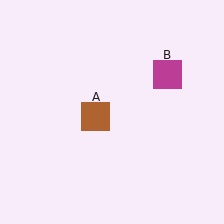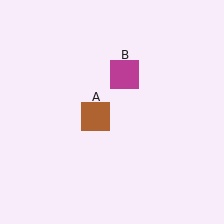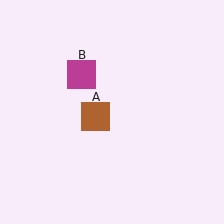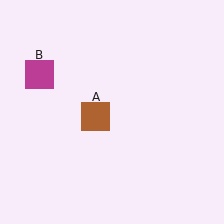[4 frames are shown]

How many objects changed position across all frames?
1 object changed position: magenta square (object B).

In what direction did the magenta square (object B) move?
The magenta square (object B) moved left.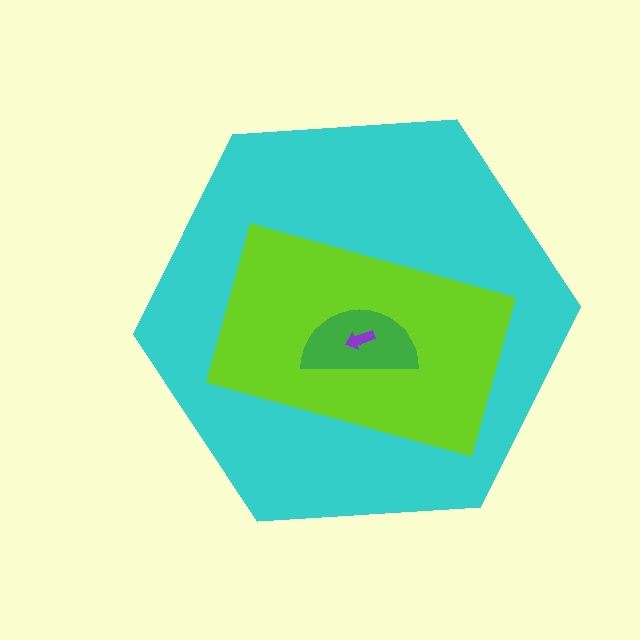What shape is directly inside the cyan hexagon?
The lime rectangle.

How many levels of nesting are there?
4.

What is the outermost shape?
The cyan hexagon.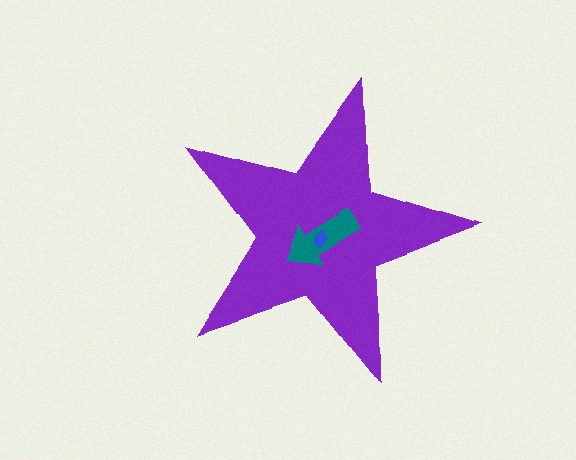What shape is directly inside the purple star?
The teal arrow.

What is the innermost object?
The blue ellipse.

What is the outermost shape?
The purple star.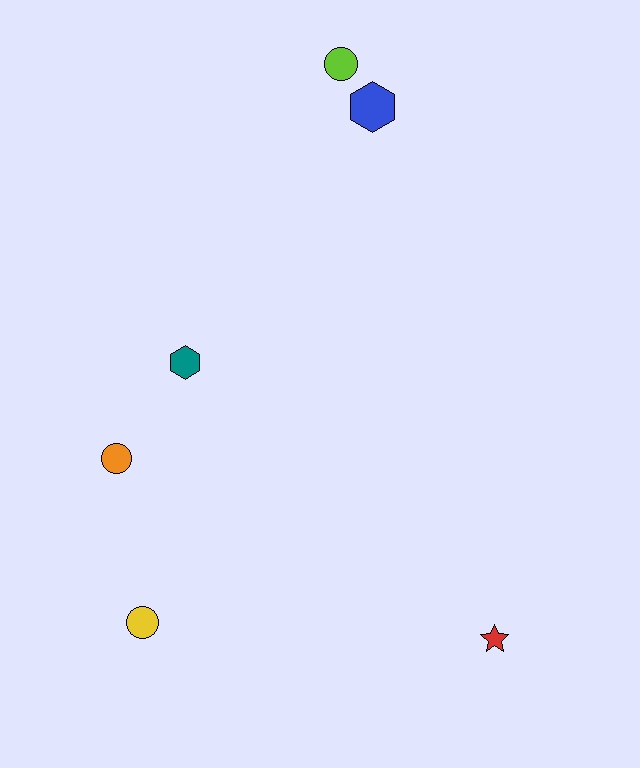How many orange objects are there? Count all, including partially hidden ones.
There is 1 orange object.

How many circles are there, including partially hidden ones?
There are 3 circles.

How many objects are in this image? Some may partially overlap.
There are 6 objects.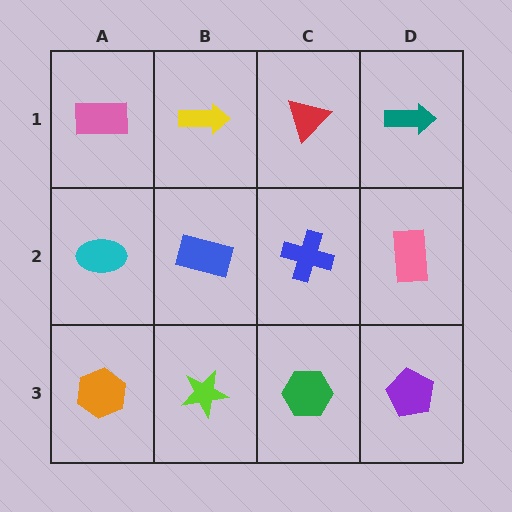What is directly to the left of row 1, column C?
A yellow arrow.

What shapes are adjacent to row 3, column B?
A blue rectangle (row 2, column B), an orange hexagon (row 3, column A), a green hexagon (row 3, column C).